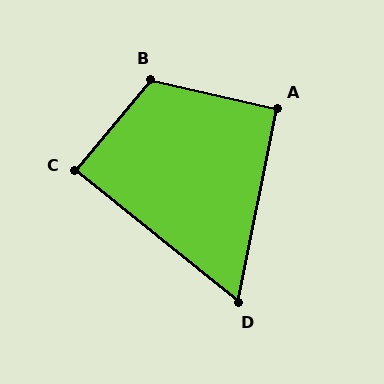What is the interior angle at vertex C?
Approximately 89 degrees (approximately right).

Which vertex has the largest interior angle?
B, at approximately 117 degrees.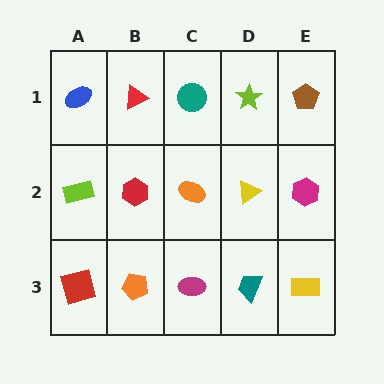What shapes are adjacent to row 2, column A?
A blue ellipse (row 1, column A), a red square (row 3, column A), a red hexagon (row 2, column B).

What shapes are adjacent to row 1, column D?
A yellow triangle (row 2, column D), a teal circle (row 1, column C), a brown pentagon (row 1, column E).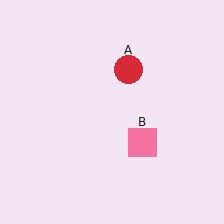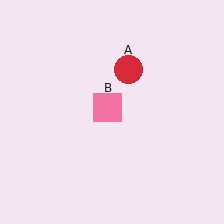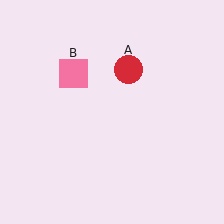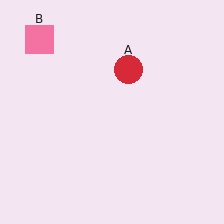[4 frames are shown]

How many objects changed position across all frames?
1 object changed position: pink square (object B).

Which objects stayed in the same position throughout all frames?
Red circle (object A) remained stationary.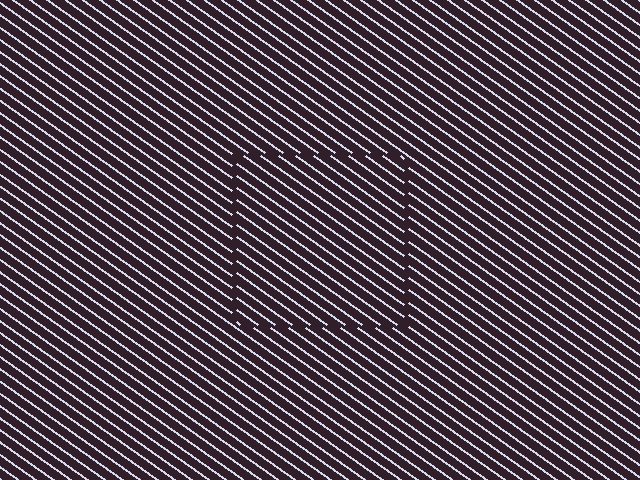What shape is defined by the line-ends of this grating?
An illusory square. The interior of the shape contains the same grating, shifted by half a period — the contour is defined by the phase discontinuity where line-ends from the inner and outer gratings abut.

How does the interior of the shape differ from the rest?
The interior of the shape contains the same grating, shifted by half a period — the contour is defined by the phase discontinuity where line-ends from the inner and outer gratings abut.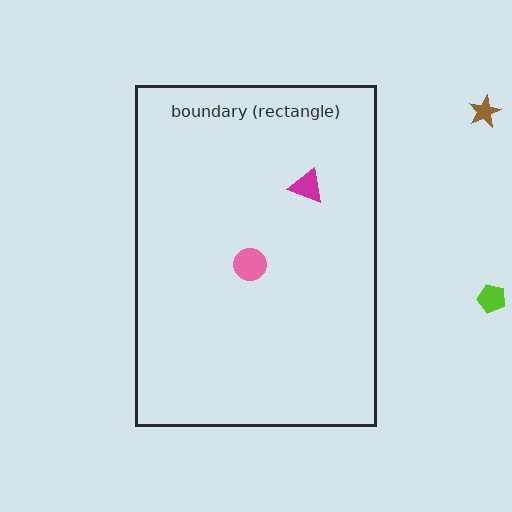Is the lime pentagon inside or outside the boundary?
Outside.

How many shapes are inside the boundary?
2 inside, 2 outside.